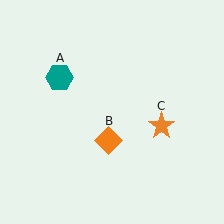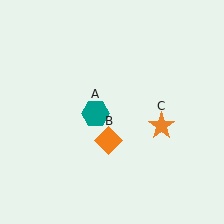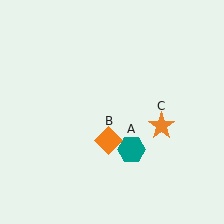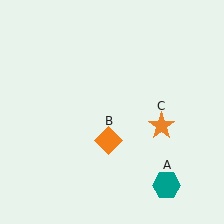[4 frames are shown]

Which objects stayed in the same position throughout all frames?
Orange diamond (object B) and orange star (object C) remained stationary.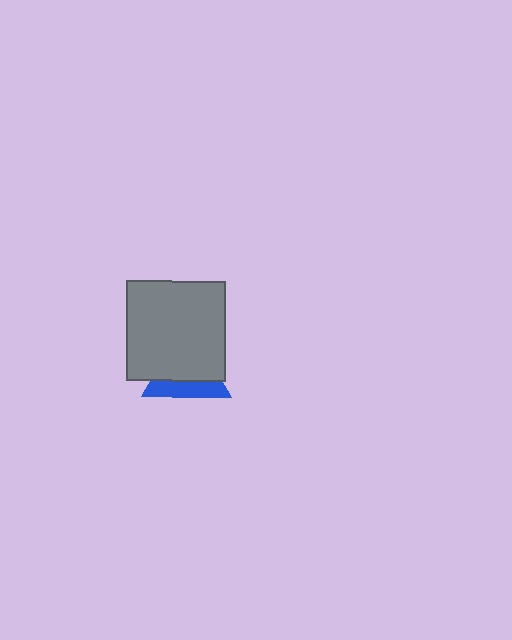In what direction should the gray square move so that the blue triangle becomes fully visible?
The gray square should move up. That is the shortest direction to clear the overlap and leave the blue triangle fully visible.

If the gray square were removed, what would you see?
You would see the complete blue triangle.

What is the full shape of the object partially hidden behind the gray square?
The partially hidden object is a blue triangle.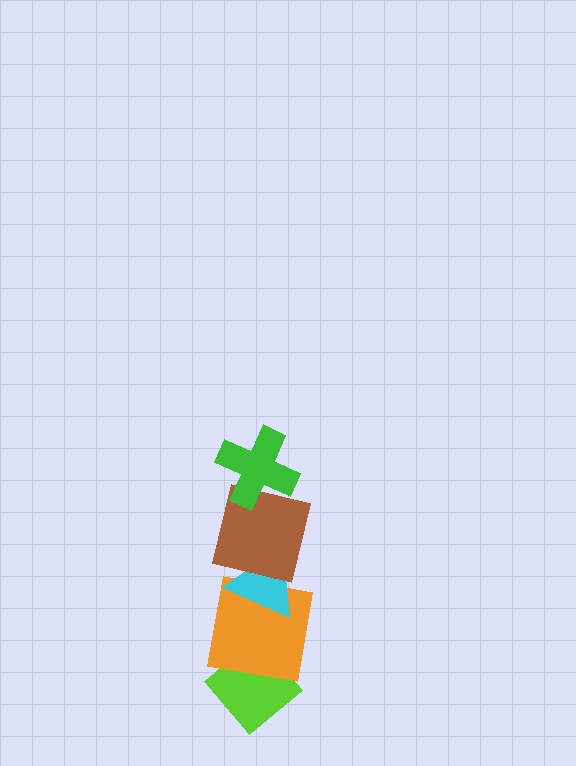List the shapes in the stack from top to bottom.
From top to bottom: the green cross, the brown square, the cyan triangle, the orange square, the lime diamond.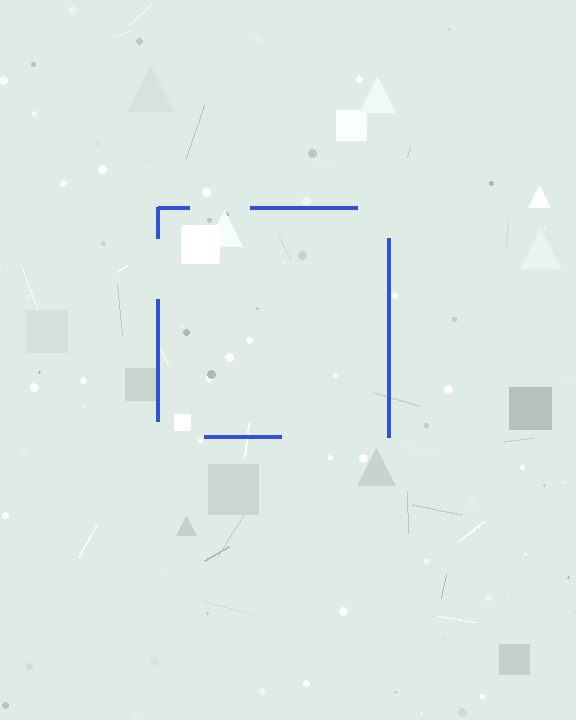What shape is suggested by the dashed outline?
The dashed outline suggests a square.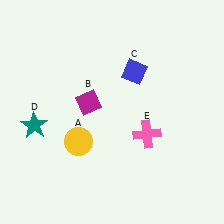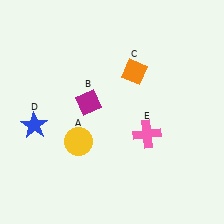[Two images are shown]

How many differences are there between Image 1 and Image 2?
There are 2 differences between the two images.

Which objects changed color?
C changed from blue to orange. D changed from teal to blue.